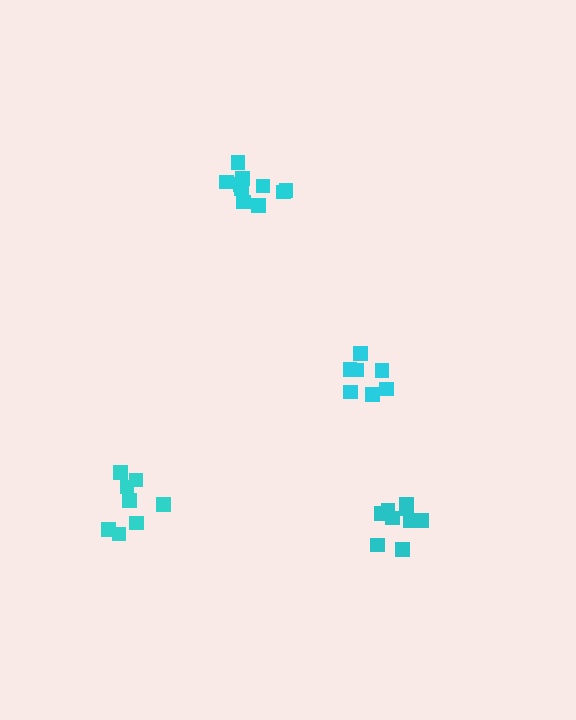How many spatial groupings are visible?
There are 4 spatial groupings.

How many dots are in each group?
Group 1: 10 dots, Group 2: 8 dots, Group 3: 8 dots, Group 4: 10 dots (36 total).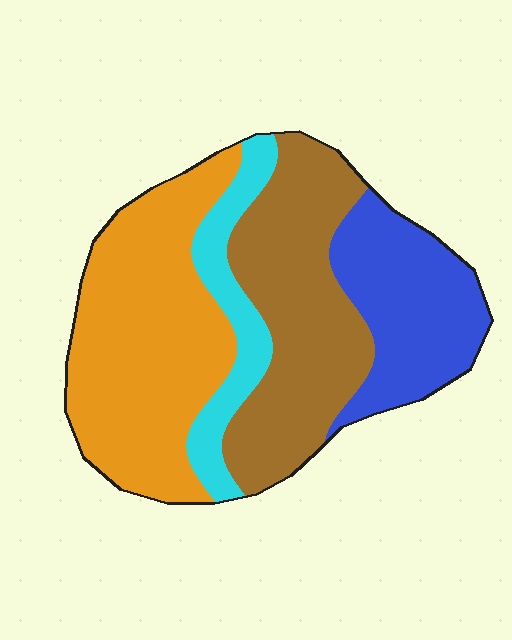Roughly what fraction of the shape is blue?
Blue takes up about one fifth (1/5) of the shape.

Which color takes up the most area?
Orange, at roughly 35%.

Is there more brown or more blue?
Brown.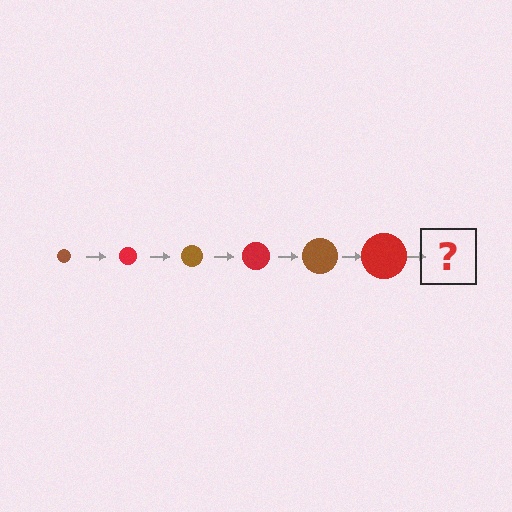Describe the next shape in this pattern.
It should be a brown circle, larger than the previous one.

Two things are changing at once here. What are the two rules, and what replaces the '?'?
The two rules are that the circle grows larger each step and the color cycles through brown and red. The '?' should be a brown circle, larger than the previous one.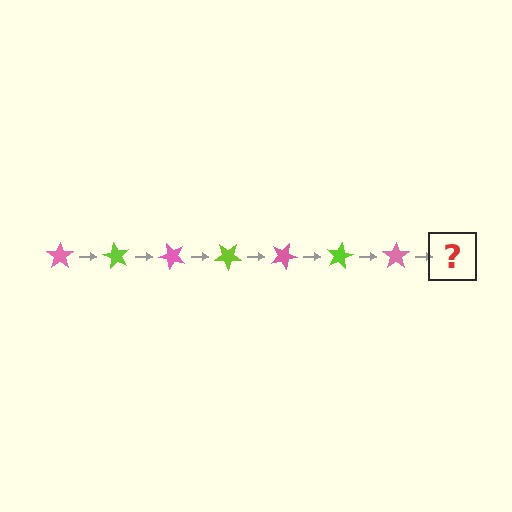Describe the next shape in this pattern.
It should be a lime star, rotated 420 degrees from the start.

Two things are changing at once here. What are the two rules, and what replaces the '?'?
The two rules are that it rotates 60 degrees each step and the color cycles through pink and lime. The '?' should be a lime star, rotated 420 degrees from the start.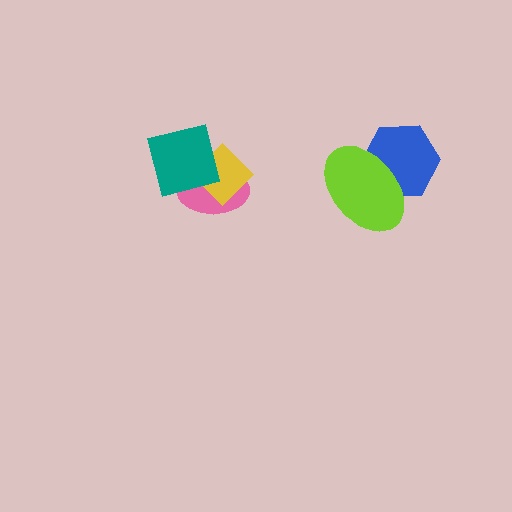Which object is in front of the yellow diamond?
The teal square is in front of the yellow diamond.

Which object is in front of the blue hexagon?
The lime ellipse is in front of the blue hexagon.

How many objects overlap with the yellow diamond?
2 objects overlap with the yellow diamond.